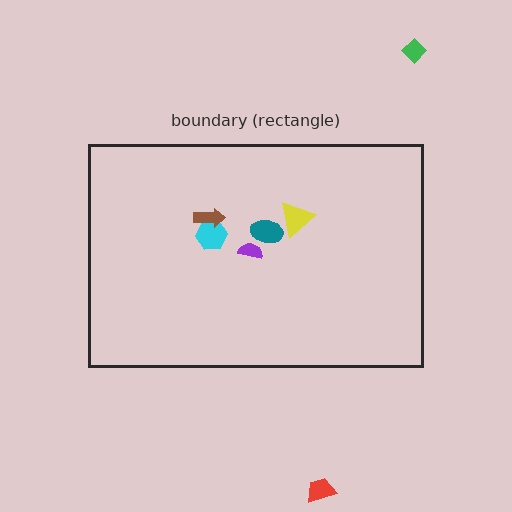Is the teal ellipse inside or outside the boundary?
Inside.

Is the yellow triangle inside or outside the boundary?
Inside.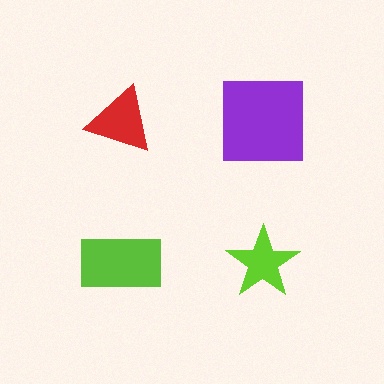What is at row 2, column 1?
A lime rectangle.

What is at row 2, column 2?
A lime star.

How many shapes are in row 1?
2 shapes.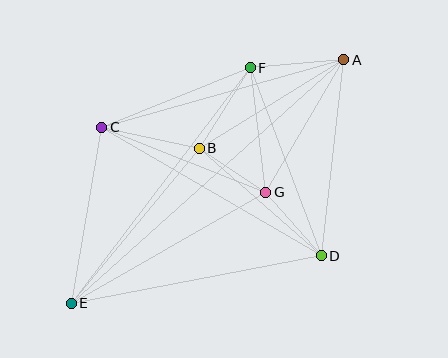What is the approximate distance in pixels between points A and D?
The distance between A and D is approximately 197 pixels.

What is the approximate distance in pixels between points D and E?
The distance between D and E is approximately 255 pixels.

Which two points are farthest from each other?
Points A and E are farthest from each other.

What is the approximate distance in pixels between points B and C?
The distance between B and C is approximately 99 pixels.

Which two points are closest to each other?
Points B and G are closest to each other.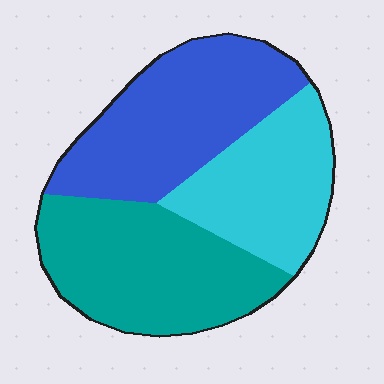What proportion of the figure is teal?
Teal takes up between a quarter and a half of the figure.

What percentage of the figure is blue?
Blue covers around 35% of the figure.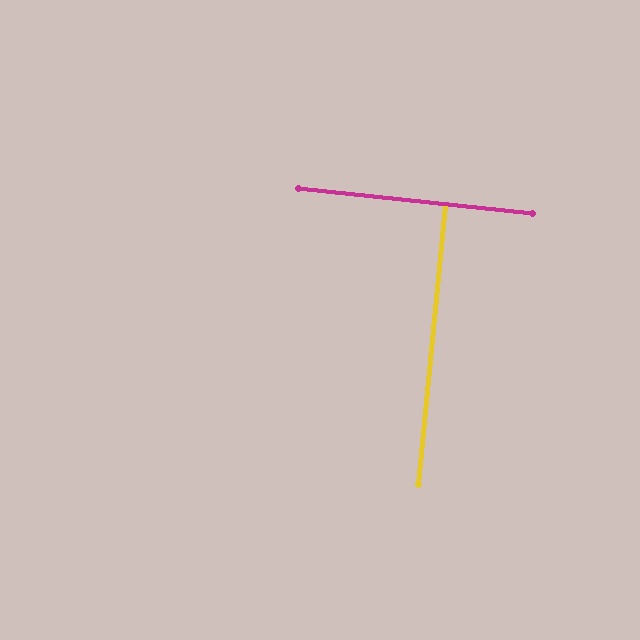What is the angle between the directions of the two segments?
Approximately 90 degrees.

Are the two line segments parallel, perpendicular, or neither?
Perpendicular — they meet at approximately 90°.